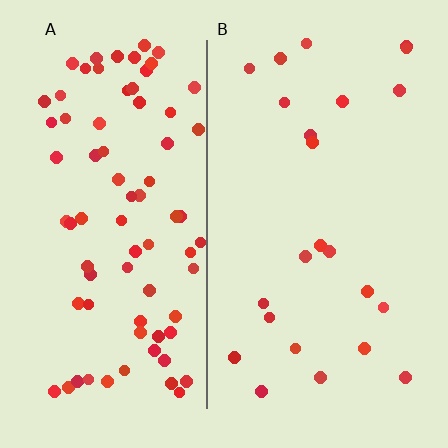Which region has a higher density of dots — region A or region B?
A (the left).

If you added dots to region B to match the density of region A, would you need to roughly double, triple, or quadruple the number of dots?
Approximately triple.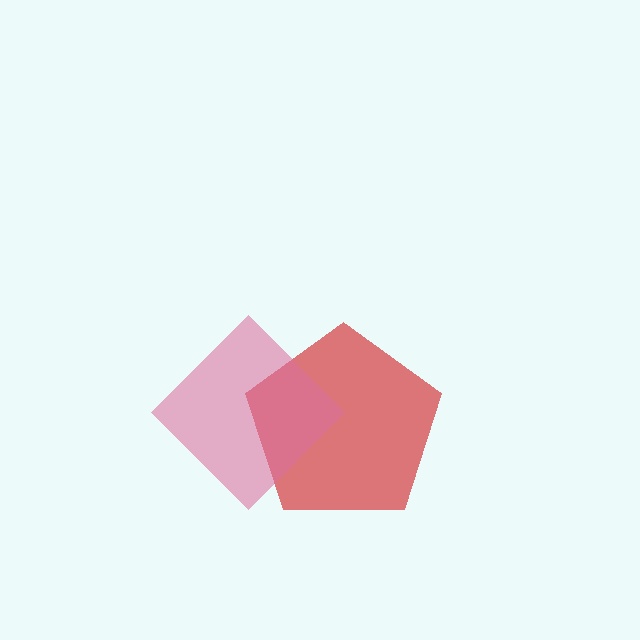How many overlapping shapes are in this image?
There are 2 overlapping shapes in the image.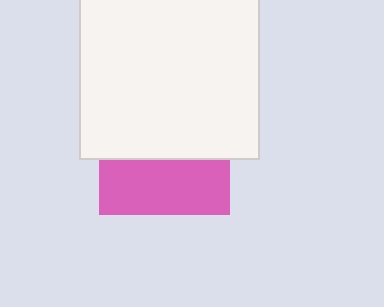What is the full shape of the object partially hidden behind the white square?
The partially hidden object is a pink square.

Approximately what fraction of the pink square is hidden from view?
Roughly 58% of the pink square is hidden behind the white square.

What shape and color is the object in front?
The object in front is a white square.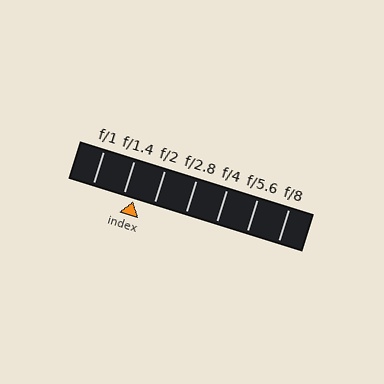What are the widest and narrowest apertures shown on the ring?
The widest aperture shown is f/1 and the narrowest is f/8.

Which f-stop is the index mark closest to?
The index mark is closest to f/1.4.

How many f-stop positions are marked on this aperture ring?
There are 7 f-stop positions marked.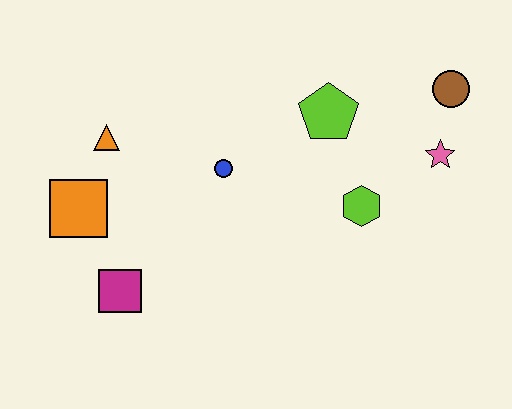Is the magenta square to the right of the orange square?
Yes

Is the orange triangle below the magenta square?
No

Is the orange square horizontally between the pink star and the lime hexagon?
No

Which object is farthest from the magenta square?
The brown circle is farthest from the magenta square.